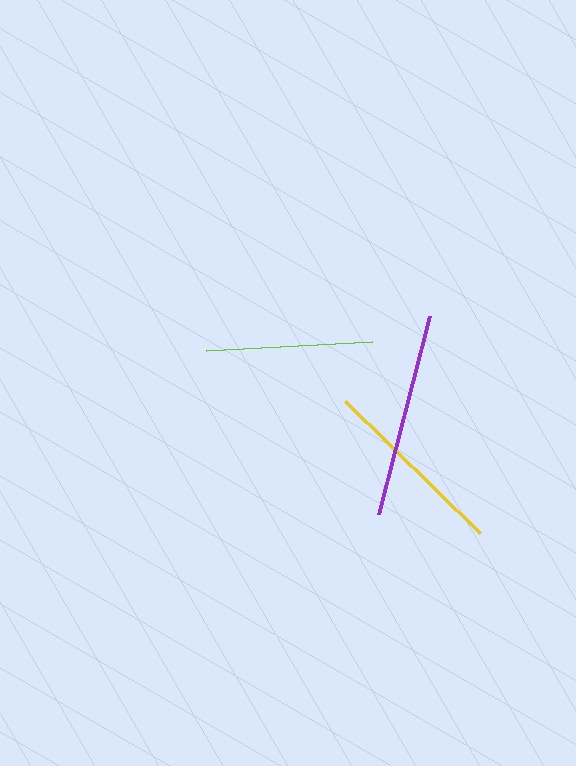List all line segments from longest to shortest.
From longest to shortest: purple, yellow, lime.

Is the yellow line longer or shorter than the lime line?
The yellow line is longer than the lime line.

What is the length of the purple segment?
The purple segment is approximately 205 pixels long.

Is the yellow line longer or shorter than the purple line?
The purple line is longer than the yellow line.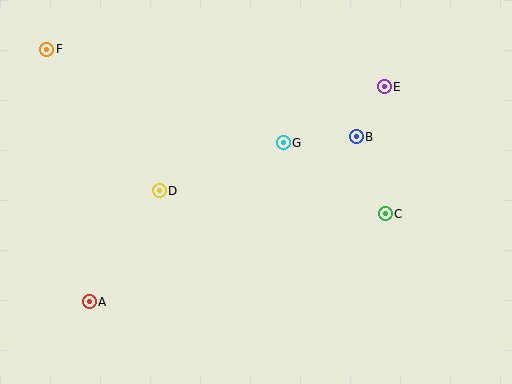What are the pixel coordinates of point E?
Point E is at (384, 87).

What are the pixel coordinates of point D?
Point D is at (159, 191).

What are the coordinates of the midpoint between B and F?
The midpoint between B and F is at (202, 93).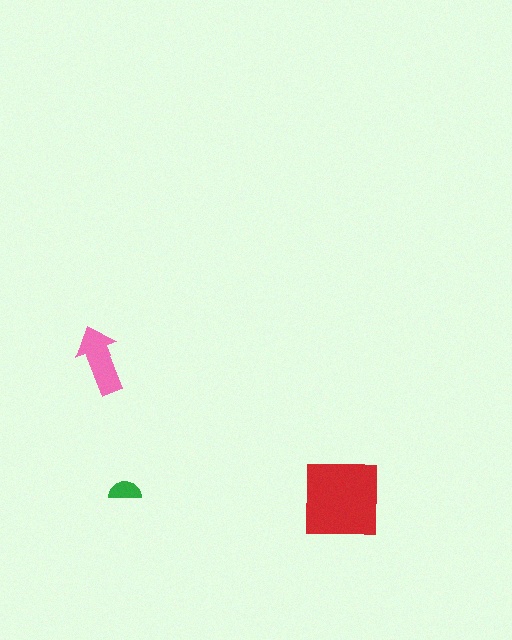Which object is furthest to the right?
The red square is rightmost.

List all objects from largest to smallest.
The red square, the pink arrow, the green semicircle.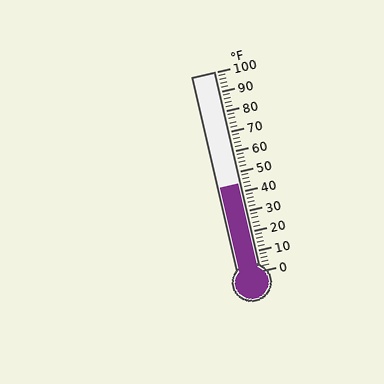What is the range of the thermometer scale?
The thermometer scale ranges from 0°F to 100°F.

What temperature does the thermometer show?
The thermometer shows approximately 44°F.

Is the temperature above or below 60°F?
The temperature is below 60°F.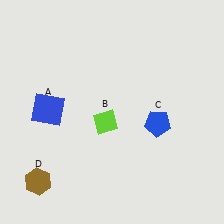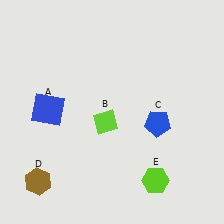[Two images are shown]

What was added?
A lime hexagon (E) was added in Image 2.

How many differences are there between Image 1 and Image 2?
There is 1 difference between the two images.